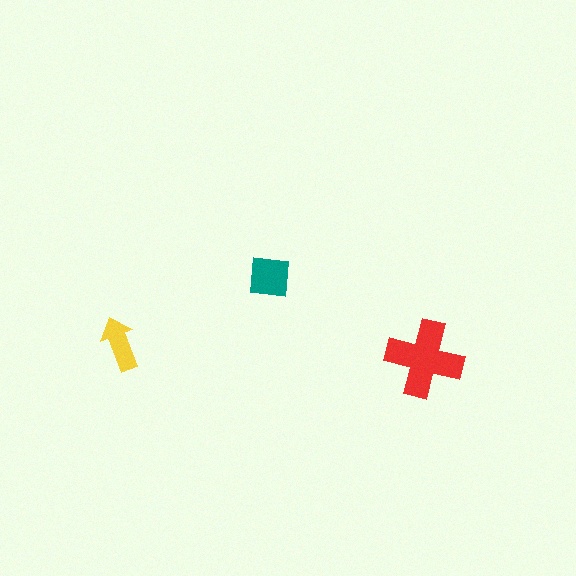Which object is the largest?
The red cross.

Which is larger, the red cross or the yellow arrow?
The red cross.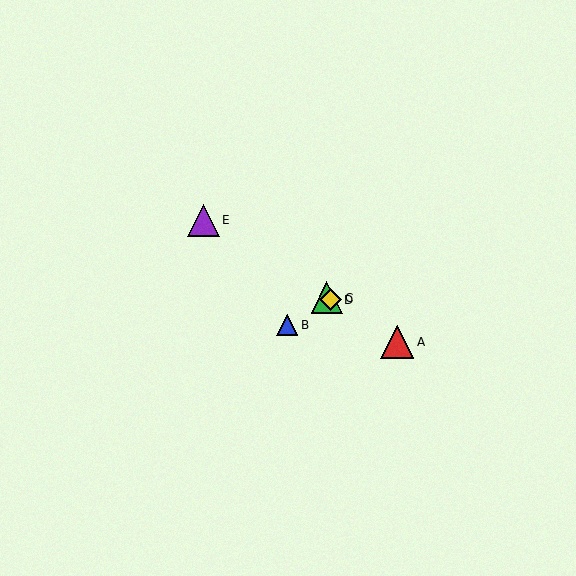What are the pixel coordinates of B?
Object B is at (287, 325).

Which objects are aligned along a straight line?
Objects A, C, D, E are aligned along a straight line.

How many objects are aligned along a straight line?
4 objects (A, C, D, E) are aligned along a straight line.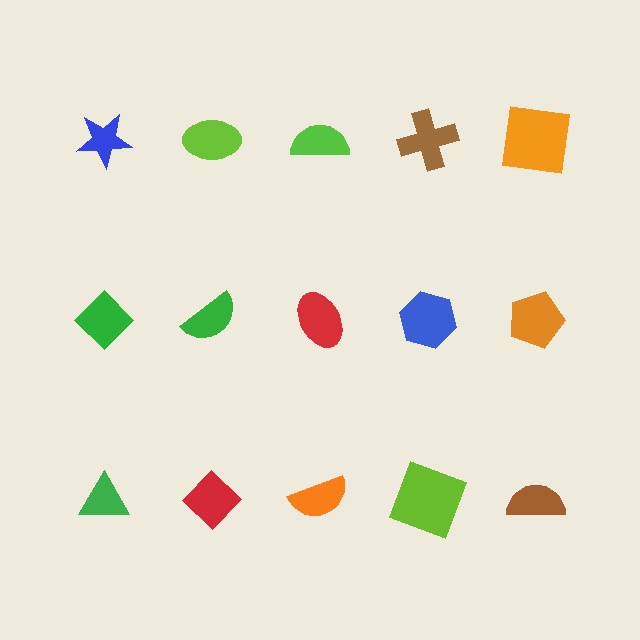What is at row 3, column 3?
An orange semicircle.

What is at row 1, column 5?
An orange square.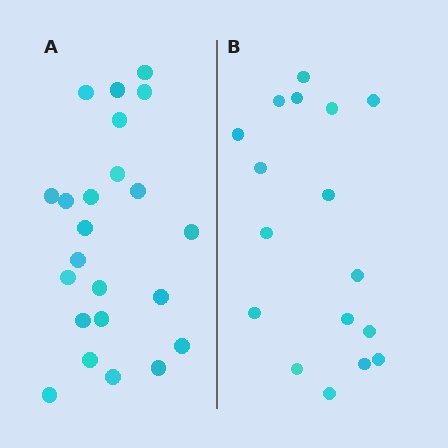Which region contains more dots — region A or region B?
Region A (the left region) has more dots.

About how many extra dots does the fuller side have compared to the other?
Region A has about 6 more dots than region B.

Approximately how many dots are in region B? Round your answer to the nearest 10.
About 20 dots. (The exact count is 17, which rounds to 20.)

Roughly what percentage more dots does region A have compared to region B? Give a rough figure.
About 35% more.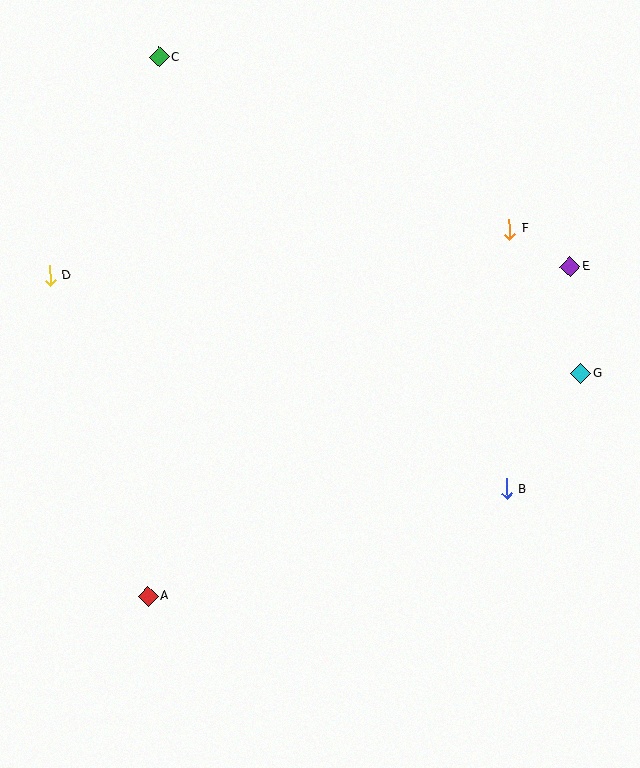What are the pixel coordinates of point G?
Point G is at (581, 374).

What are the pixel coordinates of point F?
Point F is at (509, 229).